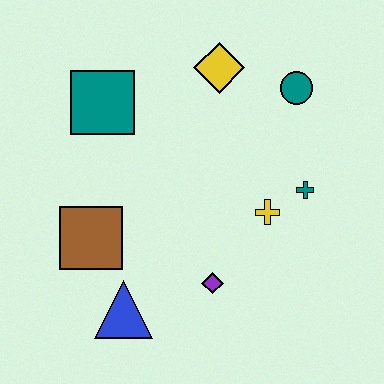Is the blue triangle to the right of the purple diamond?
No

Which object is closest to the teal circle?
The yellow diamond is closest to the teal circle.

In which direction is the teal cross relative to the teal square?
The teal cross is to the right of the teal square.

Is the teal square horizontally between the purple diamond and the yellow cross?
No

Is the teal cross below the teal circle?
Yes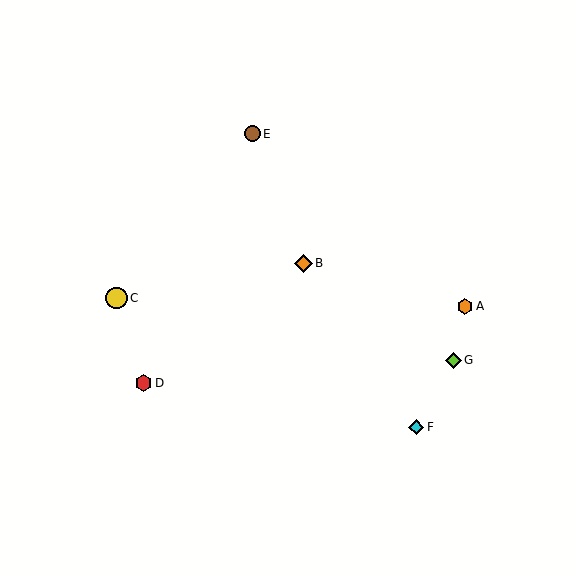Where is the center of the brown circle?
The center of the brown circle is at (252, 134).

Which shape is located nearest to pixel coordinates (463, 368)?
The lime diamond (labeled G) at (453, 360) is nearest to that location.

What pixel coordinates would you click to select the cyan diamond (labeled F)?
Click at (416, 427) to select the cyan diamond F.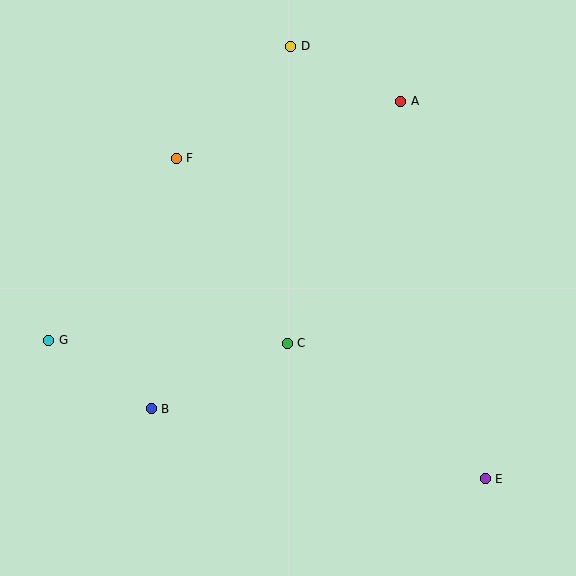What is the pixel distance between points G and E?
The distance between G and E is 458 pixels.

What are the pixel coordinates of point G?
Point G is at (49, 340).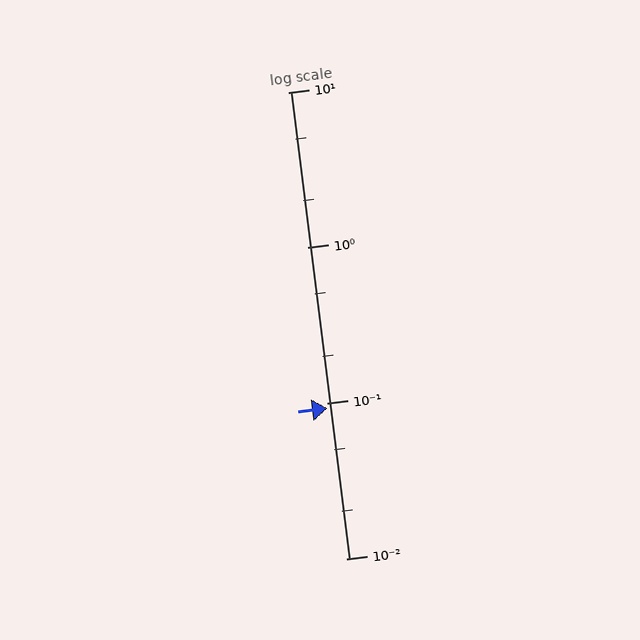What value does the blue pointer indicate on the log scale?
The pointer indicates approximately 0.093.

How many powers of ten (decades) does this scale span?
The scale spans 3 decades, from 0.01 to 10.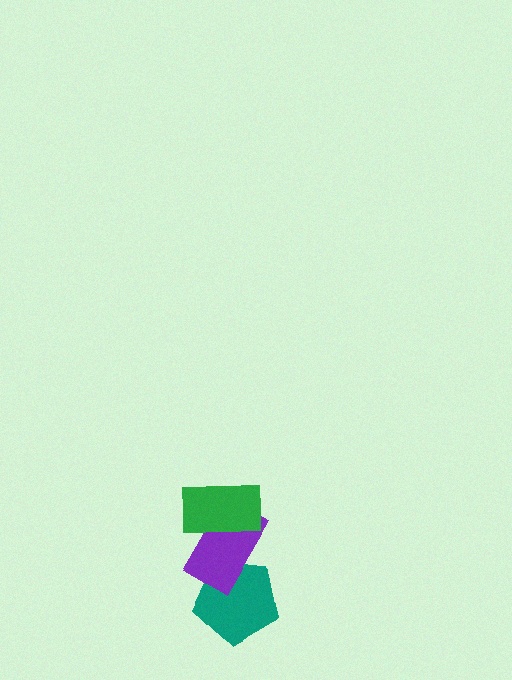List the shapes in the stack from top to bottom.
From top to bottom: the green rectangle, the purple rectangle, the teal pentagon.